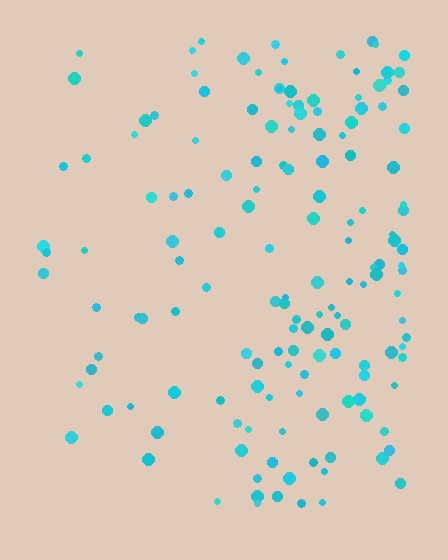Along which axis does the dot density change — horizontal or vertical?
Horizontal.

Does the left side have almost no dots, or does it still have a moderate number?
Still a moderate number, just noticeably fewer than the right.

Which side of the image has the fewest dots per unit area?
The left.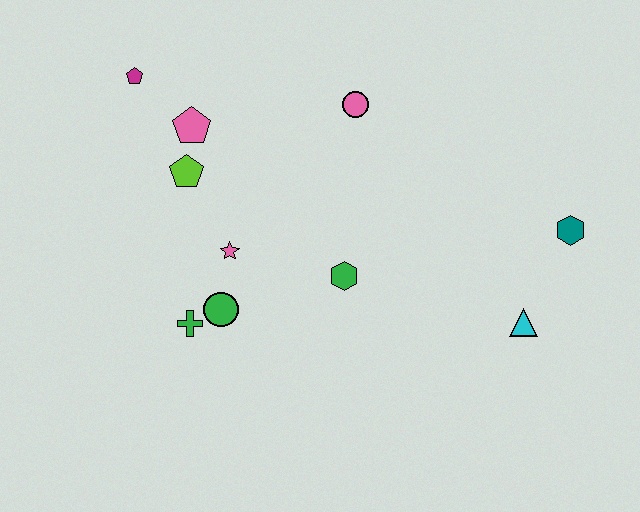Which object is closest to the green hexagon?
The pink star is closest to the green hexagon.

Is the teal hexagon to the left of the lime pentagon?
No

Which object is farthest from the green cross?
The teal hexagon is farthest from the green cross.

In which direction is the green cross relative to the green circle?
The green cross is to the left of the green circle.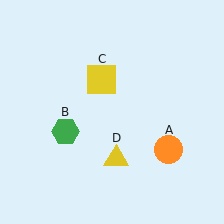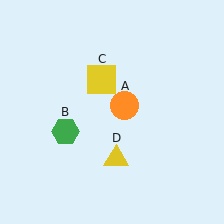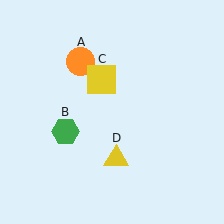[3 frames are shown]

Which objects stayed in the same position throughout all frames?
Green hexagon (object B) and yellow square (object C) and yellow triangle (object D) remained stationary.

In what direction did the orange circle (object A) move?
The orange circle (object A) moved up and to the left.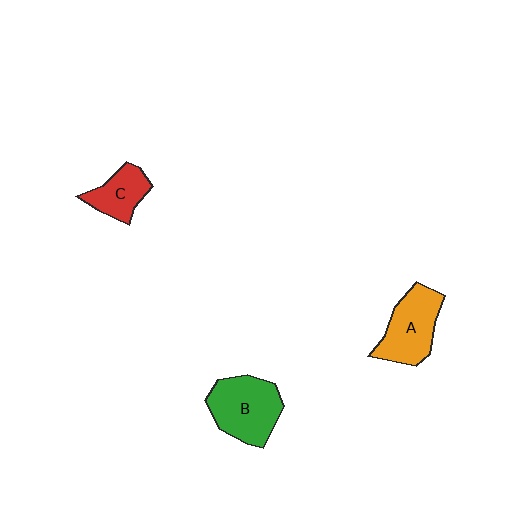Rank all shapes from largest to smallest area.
From largest to smallest: B (green), A (orange), C (red).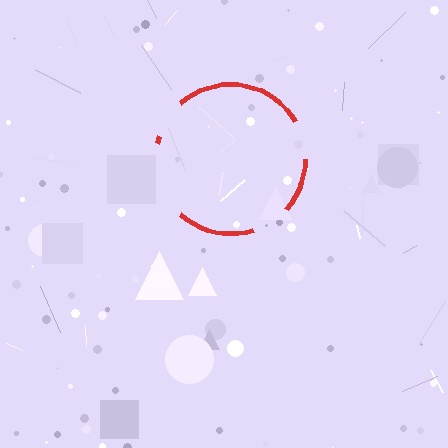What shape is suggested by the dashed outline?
The dashed outline suggests a circle.